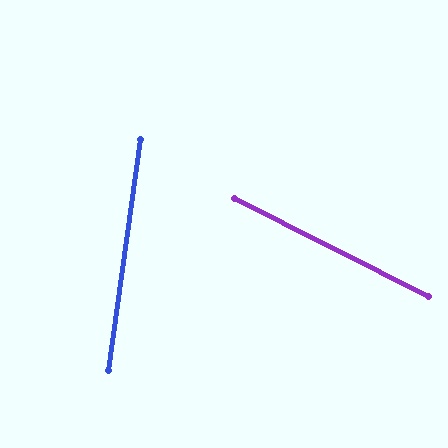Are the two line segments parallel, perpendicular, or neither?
Neither parallel nor perpendicular — they differ by about 71°.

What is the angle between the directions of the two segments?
Approximately 71 degrees.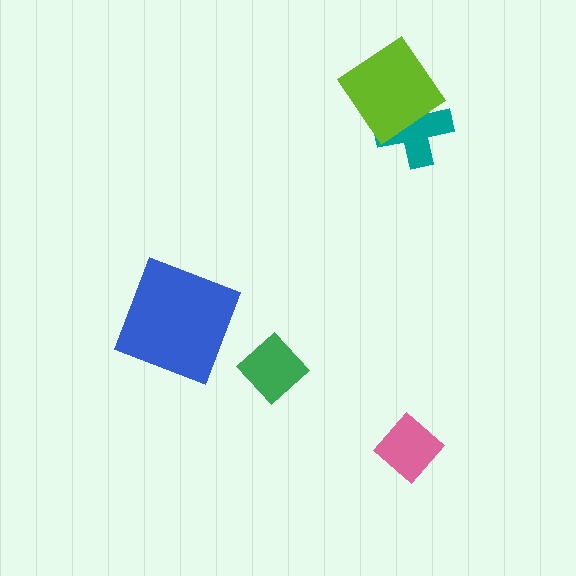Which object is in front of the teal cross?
The lime diamond is in front of the teal cross.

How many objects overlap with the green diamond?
0 objects overlap with the green diamond.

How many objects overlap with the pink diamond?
0 objects overlap with the pink diamond.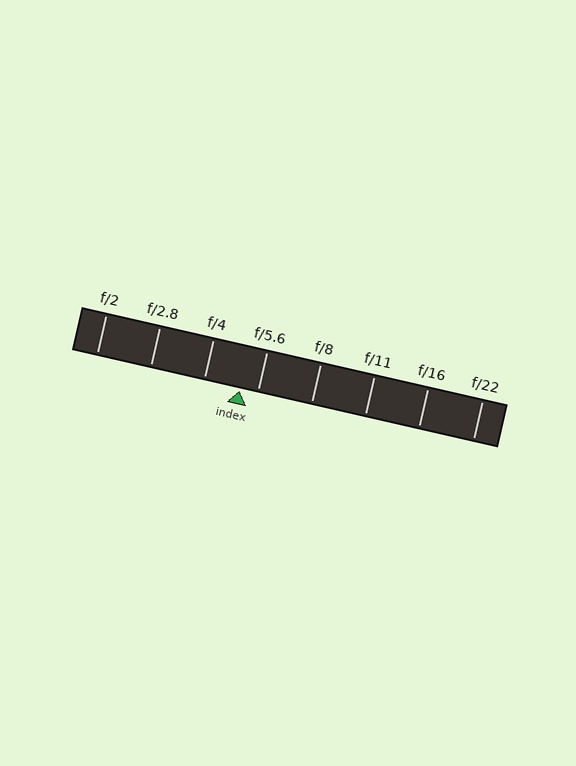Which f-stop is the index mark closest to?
The index mark is closest to f/5.6.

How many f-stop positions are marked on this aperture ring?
There are 8 f-stop positions marked.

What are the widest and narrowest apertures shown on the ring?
The widest aperture shown is f/2 and the narrowest is f/22.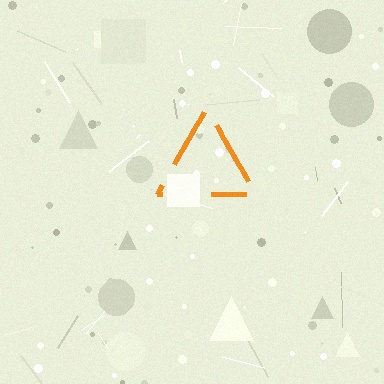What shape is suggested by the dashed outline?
The dashed outline suggests a triangle.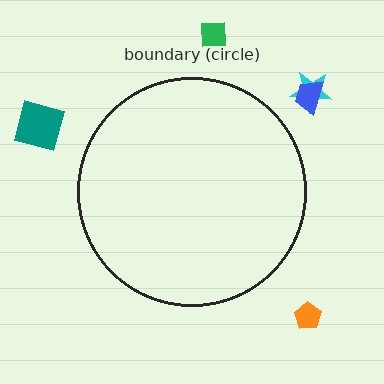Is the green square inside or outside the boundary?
Outside.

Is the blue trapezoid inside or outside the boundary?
Outside.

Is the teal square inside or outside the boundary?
Outside.